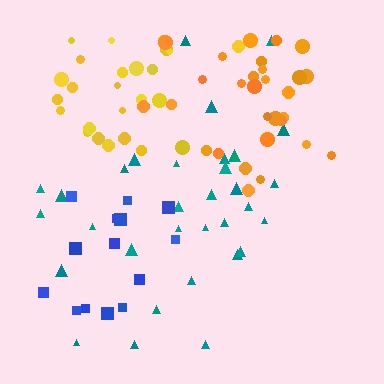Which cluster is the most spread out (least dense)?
Teal.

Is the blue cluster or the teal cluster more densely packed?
Blue.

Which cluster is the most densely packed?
Orange.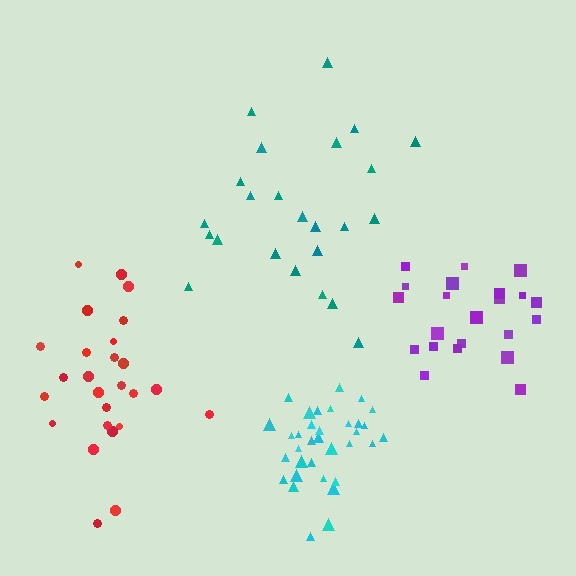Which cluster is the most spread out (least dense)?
Teal.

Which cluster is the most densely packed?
Cyan.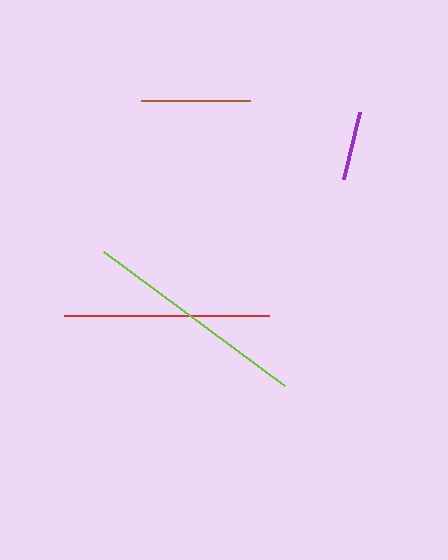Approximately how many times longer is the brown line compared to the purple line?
The brown line is approximately 1.6 times the length of the purple line.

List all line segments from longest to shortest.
From longest to shortest: lime, red, brown, purple.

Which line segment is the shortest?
The purple line is the shortest at approximately 69 pixels.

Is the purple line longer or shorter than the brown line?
The brown line is longer than the purple line.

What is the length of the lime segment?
The lime segment is approximately 225 pixels long.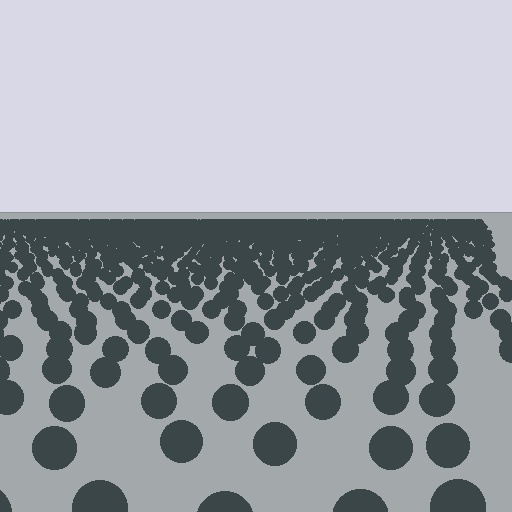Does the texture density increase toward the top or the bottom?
Density increases toward the top.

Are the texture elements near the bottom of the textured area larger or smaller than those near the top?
Larger. Near the bottom, elements are closer to the viewer and appear at a bigger on-screen size.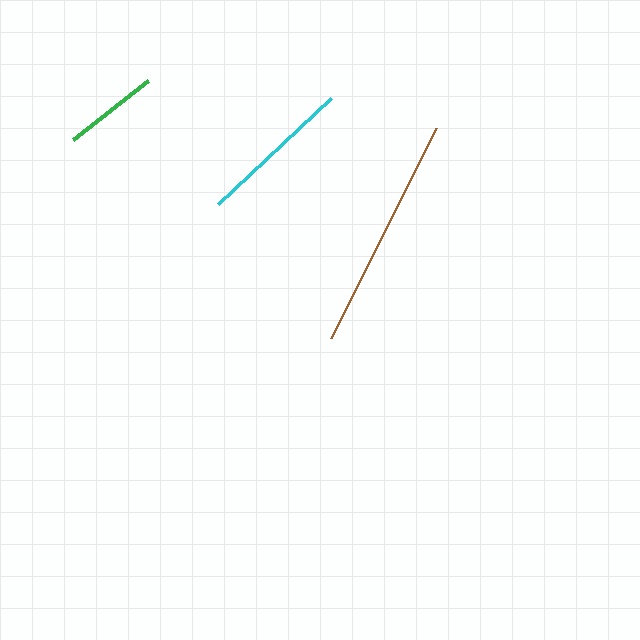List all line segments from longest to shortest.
From longest to shortest: brown, cyan, green.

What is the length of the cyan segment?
The cyan segment is approximately 155 pixels long.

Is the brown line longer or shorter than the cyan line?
The brown line is longer than the cyan line.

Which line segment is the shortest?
The green line is the shortest at approximately 94 pixels.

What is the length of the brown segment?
The brown segment is approximately 234 pixels long.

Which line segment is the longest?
The brown line is the longest at approximately 234 pixels.